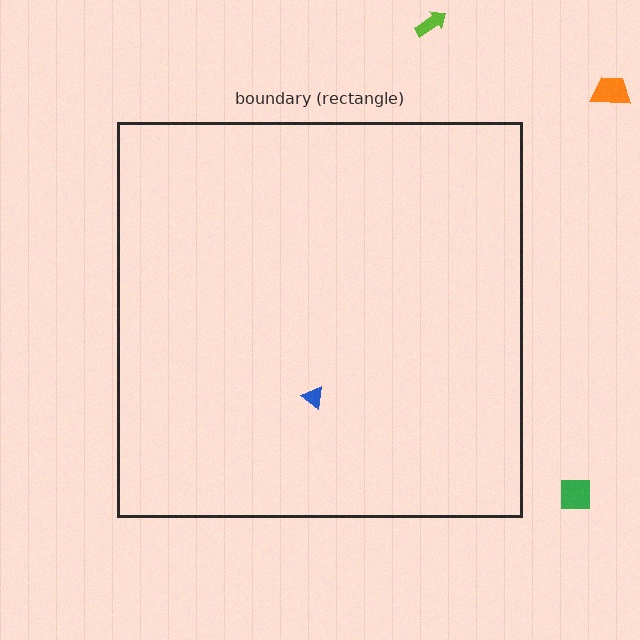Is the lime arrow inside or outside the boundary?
Outside.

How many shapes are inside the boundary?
1 inside, 3 outside.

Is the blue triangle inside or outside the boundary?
Inside.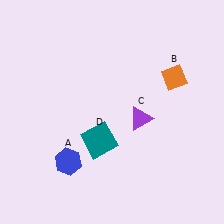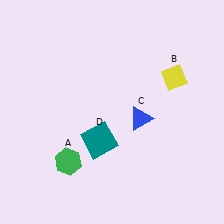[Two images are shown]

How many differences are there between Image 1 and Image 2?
There are 3 differences between the two images.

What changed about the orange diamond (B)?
In Image 1, B is orange. In Image 2, it changed to yellow.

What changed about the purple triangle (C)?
In Image 1, C is purple. In Image 2, it changed to blue.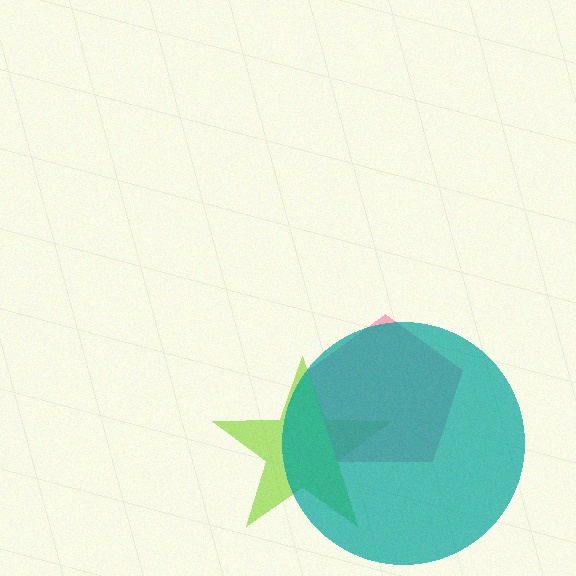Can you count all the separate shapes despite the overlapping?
Yes, there are 3 separate shapes.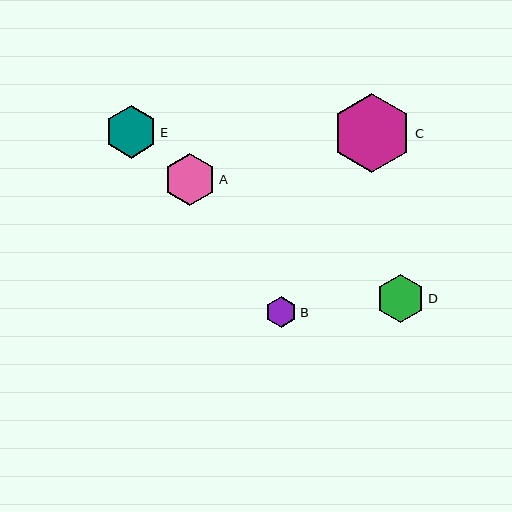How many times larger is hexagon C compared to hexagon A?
Hexagon C is approximately 1.5 times the size of hexagon A.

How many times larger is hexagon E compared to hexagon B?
Hexagon E is approximately 1.7 times the size of hexagon B.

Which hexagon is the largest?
Hexagon C is the largest with a size of approximately 80 pixels.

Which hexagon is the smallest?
Hexagon B is the smallest with a size of approximately 31 pixels.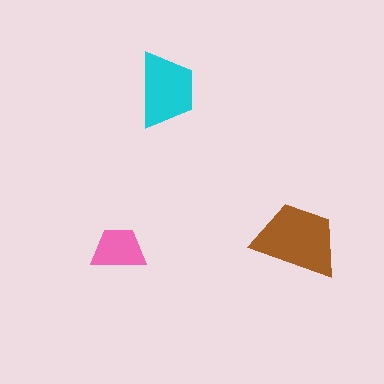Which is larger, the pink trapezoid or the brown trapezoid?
The brown one.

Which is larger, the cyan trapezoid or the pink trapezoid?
The cyan one.